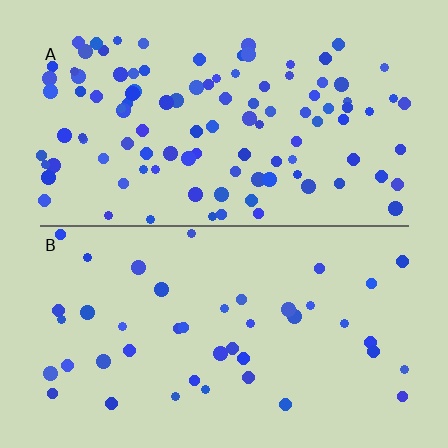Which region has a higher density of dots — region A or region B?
A (the top).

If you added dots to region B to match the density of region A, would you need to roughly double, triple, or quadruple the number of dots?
Approximately double.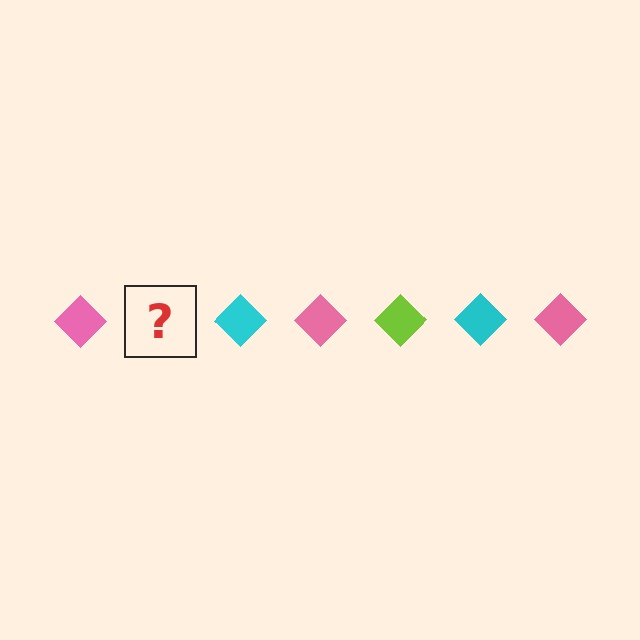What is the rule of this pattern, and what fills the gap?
The rule is that the pattern cycles through pink, lime, cyan diamonds. The gap should be filled with a lime diamond.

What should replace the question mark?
The question mark should be replaced with a lime diamond.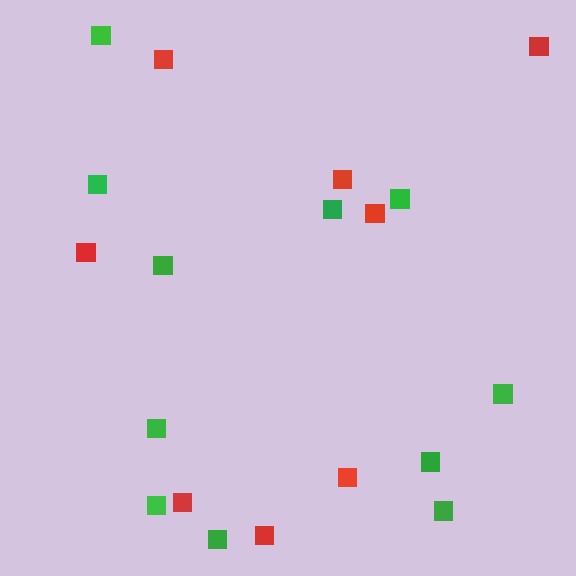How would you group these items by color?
There are 2 groups: one group of red squares (8) and one group of green squares (11).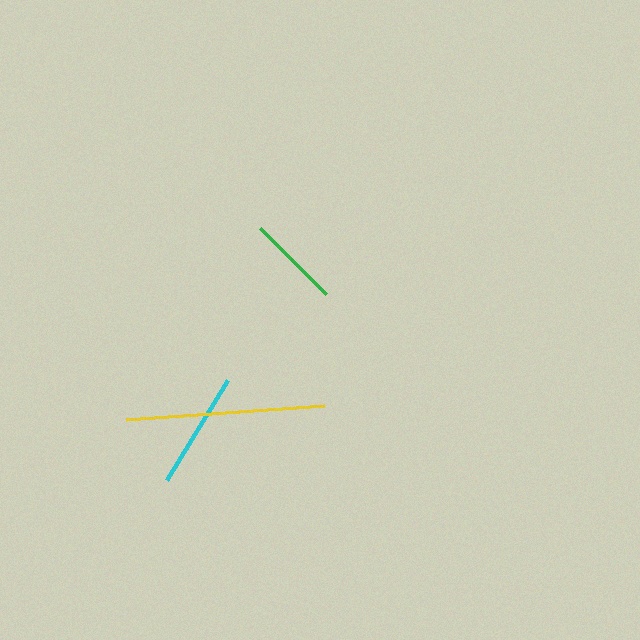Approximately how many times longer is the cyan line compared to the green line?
The cyan line is approximately 1.3 times the length of the green line.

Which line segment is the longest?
The yellow line is the longest at approximately 199 pixels.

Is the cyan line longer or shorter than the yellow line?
The yellow line is longer than the cyan line.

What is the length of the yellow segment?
The yellow segment is approximately 199 pixels long.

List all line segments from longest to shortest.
From longest to shortest: yellow, cyan, green.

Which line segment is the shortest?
The green line is the shortest at approximately 92 pixels.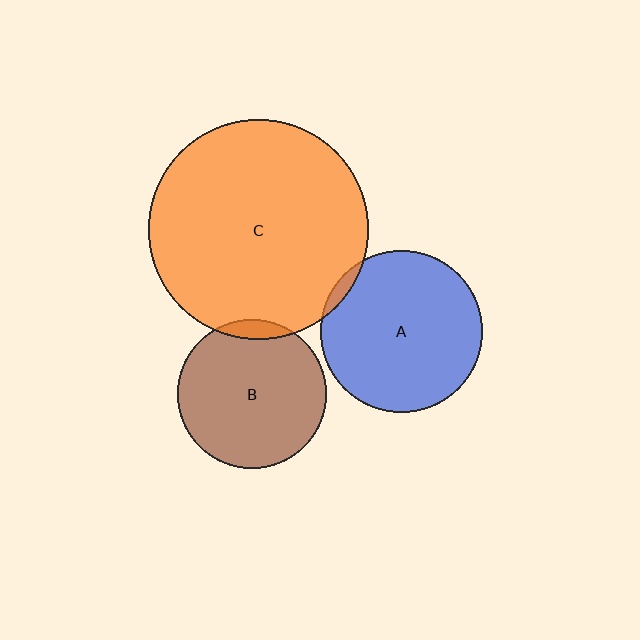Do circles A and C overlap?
Yes.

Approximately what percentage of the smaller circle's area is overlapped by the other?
Approximately 5%.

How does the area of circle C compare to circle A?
Approximately 1.8 times.